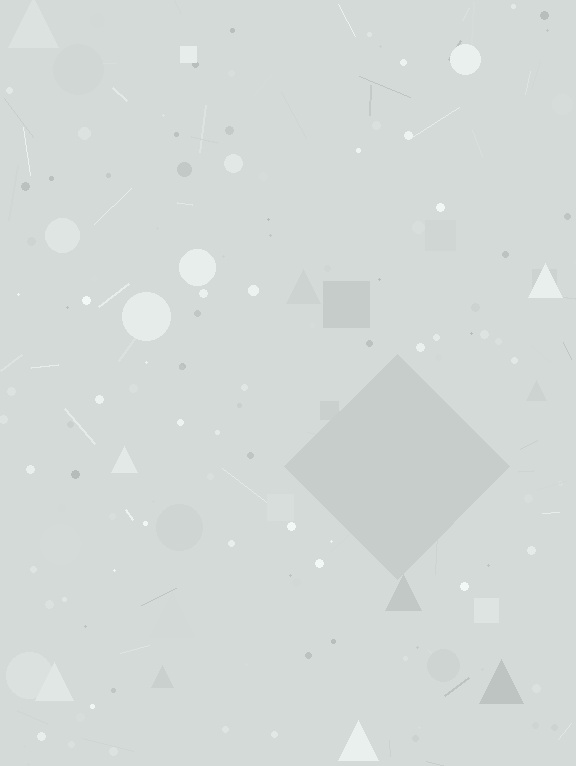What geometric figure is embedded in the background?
A diamond is embedded in the background.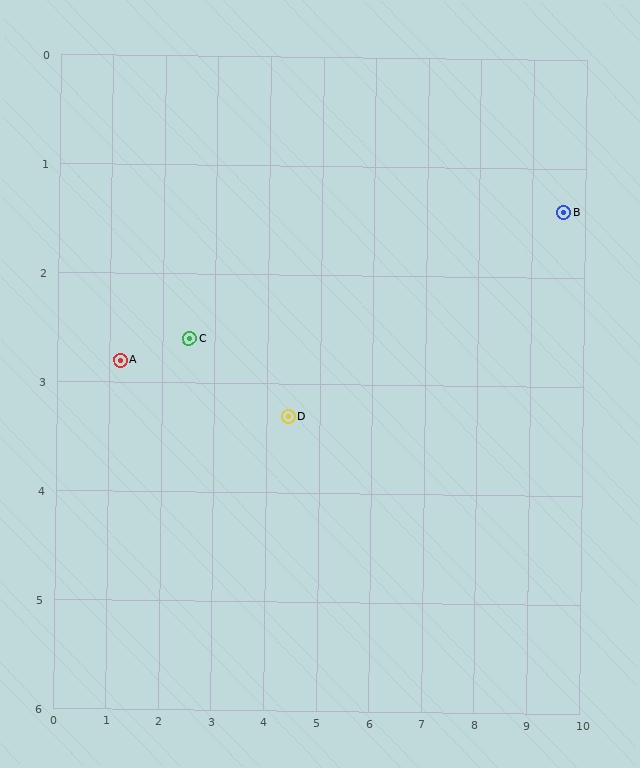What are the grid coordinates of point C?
Point C is at approximately (2.5, 2.6).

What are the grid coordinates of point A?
Point A is at approximately (1.2, 2.8).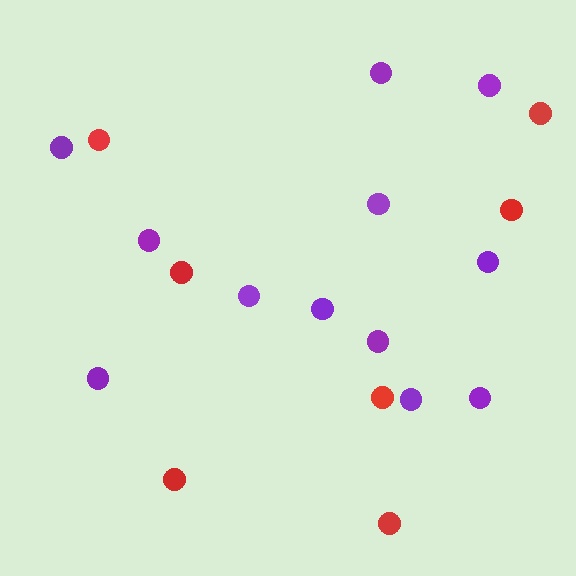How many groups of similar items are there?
There are 2 groups: one group of purple circles (12) and one group of red circles (7).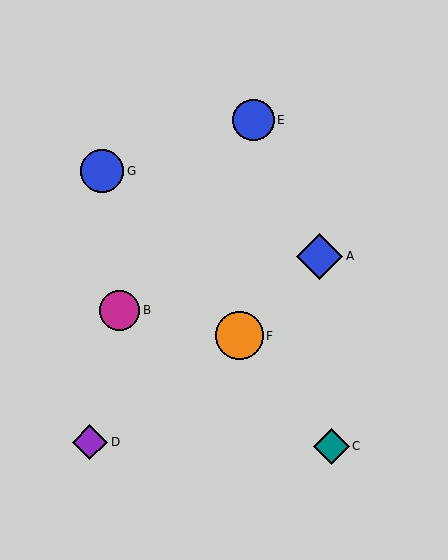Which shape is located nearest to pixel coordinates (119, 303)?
The magenta circle (labeled B) at (120, 310) is nearest to that location.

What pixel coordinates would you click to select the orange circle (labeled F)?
Click at (239, 336) to select the orange circle F.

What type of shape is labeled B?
Shape B is a magenta circle.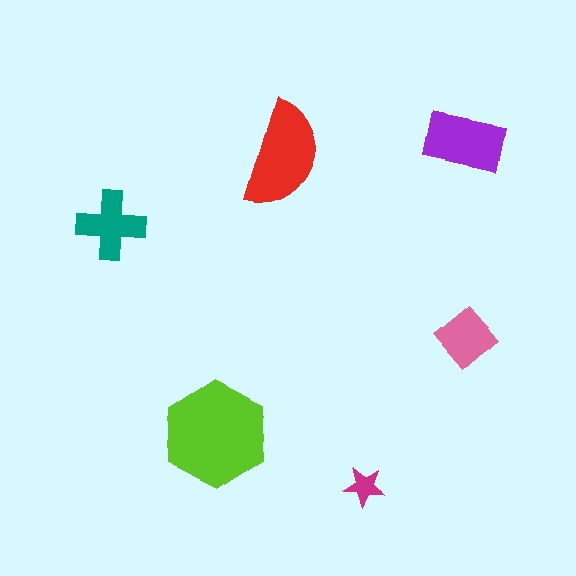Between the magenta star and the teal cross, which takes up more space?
The teal cross.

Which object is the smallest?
The magenta star.